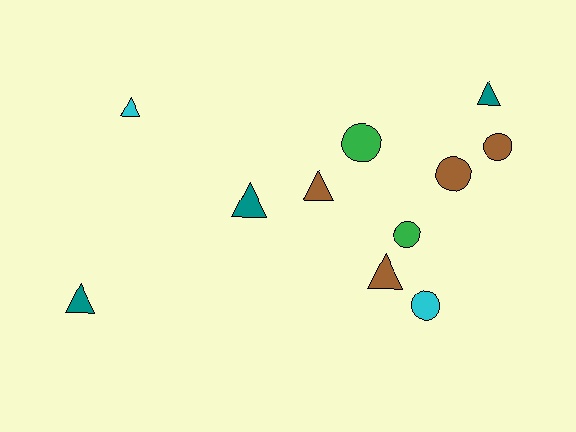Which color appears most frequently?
Brown, with 4 objects.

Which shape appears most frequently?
Triangle, with 6 objects.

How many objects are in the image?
There are 11 objects.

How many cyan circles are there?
There is 1 cyan circle.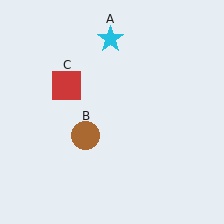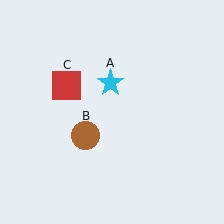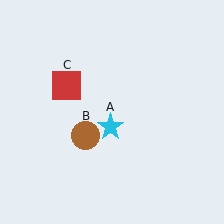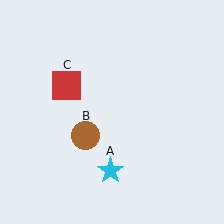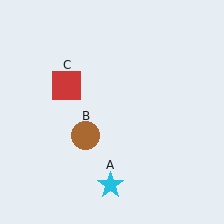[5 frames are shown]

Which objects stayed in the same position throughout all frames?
Brown circle (object B) and red square (object C) remained stationary.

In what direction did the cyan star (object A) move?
The cyan star (object A) moved down.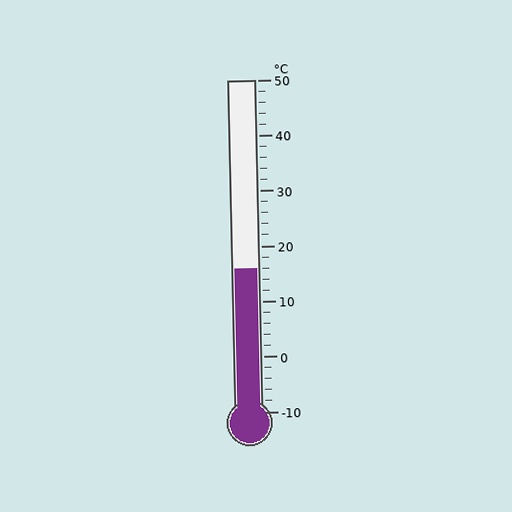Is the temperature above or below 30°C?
The temperature is below 30°C.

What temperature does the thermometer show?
The thermometer shows approximately 16°C.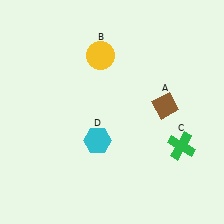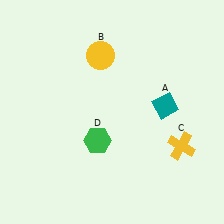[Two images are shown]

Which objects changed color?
A changed from brown to teal. C changed from green to yellow. D changed from cyan to green.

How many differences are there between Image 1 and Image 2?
There are 3 differences between the two images.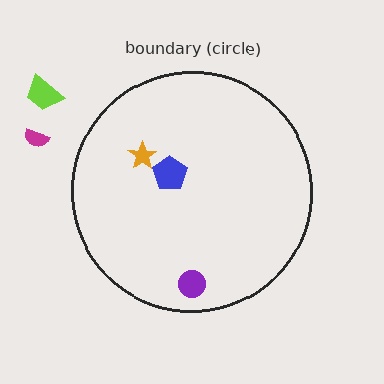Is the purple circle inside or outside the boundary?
Inside.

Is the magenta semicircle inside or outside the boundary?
Outside.